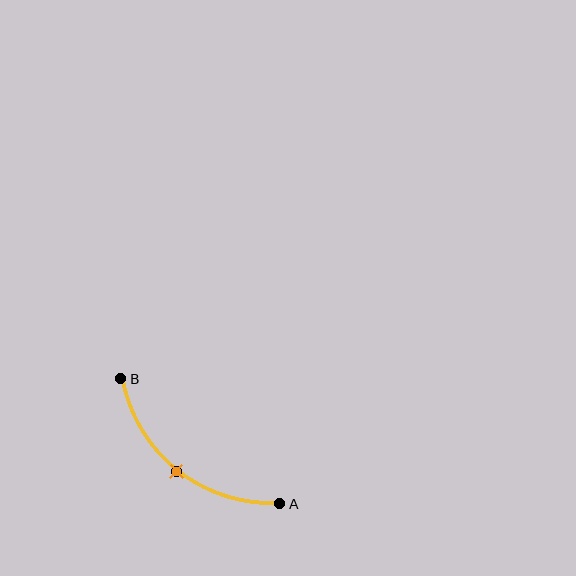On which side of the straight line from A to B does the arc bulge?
The arc bulges below and to the left of the straight line connecting A and B.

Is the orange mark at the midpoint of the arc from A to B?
Yes. The orange mark lies on the arc at equal arc-length from both A and B — it is the arc midpoint.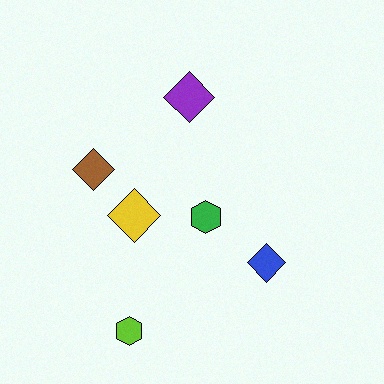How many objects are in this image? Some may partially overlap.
There are 6 objects.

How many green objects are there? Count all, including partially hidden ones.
There is 1 green object.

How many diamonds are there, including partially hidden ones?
There are 4 diamonds.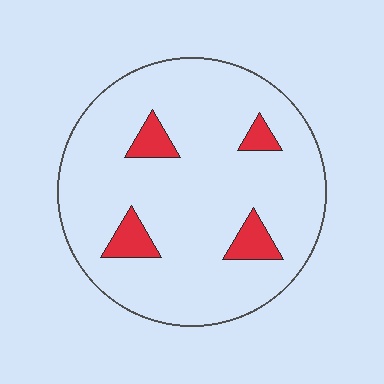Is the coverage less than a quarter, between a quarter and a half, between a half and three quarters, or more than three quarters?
Less than a quarter.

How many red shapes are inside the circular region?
4.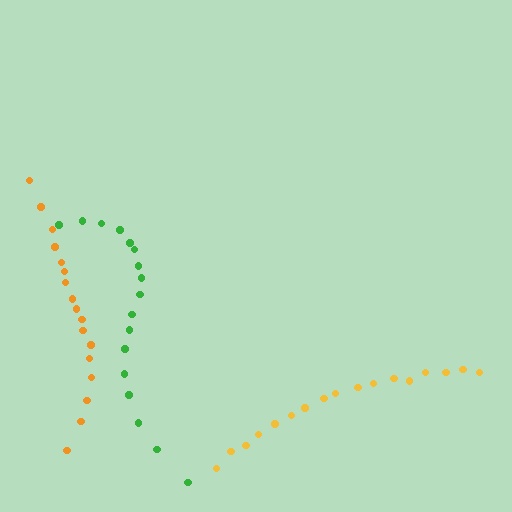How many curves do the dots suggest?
There are 3 distinct paths.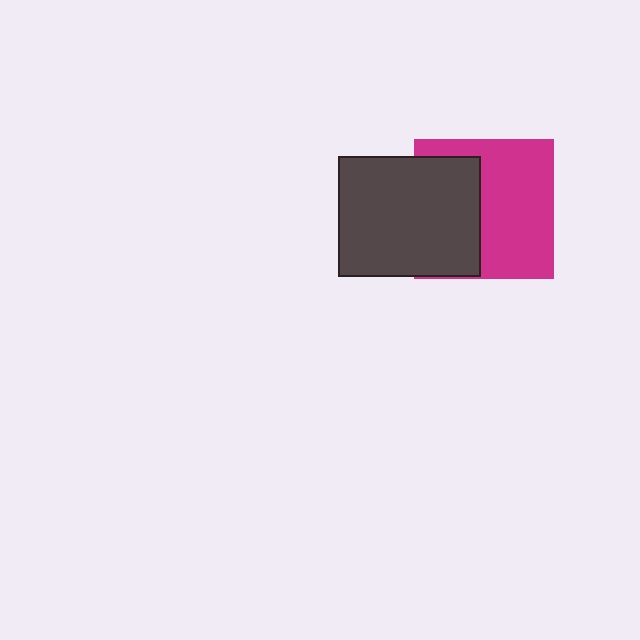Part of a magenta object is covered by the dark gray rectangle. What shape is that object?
It is a square.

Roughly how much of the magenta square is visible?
About half of it is visible (roughly 58%).